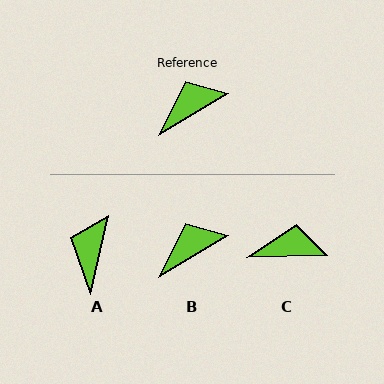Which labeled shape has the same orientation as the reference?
B.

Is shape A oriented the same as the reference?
No, it is off by about 46 degrees.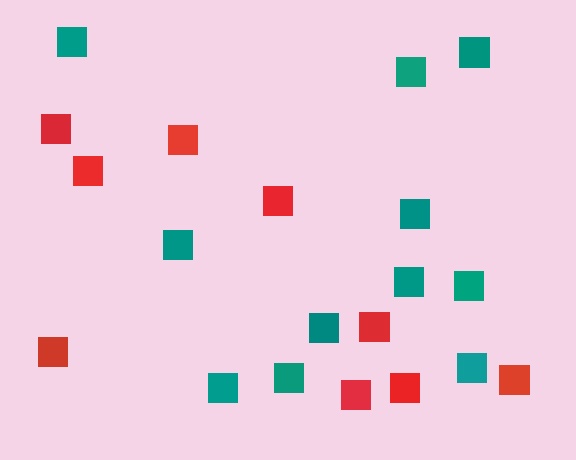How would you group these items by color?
There are 2 groups: one group of red squares (9) and one group of teal squares (11).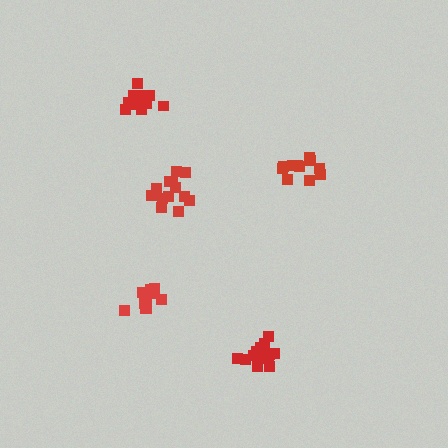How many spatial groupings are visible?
There are 5 spatial groupings.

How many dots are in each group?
Group 1: 11 dots, Group 2: 13 dots, Group 3: 17 dots, Group 4: 11 dots, Group 5: 13 dots (65 total).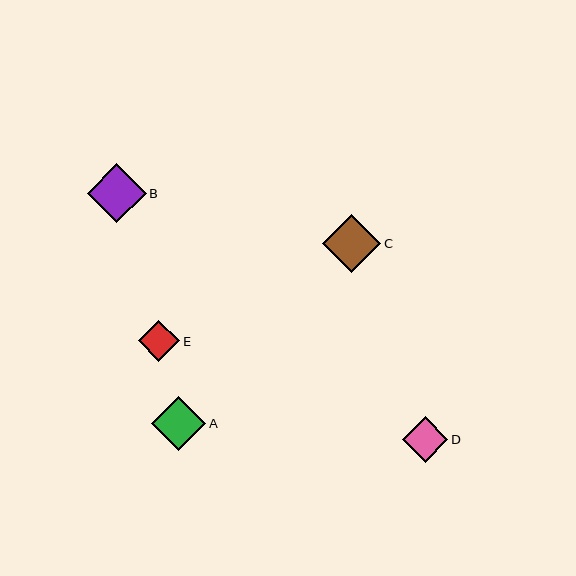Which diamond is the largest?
Diamond B is the largest with a size of approximately 59 pixels.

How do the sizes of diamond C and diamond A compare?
Diamond C and diamond A are approximately the same size.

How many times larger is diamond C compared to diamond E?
Diamond C is approximately 1.4 times the size of diamond E.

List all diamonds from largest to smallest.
From largest to smallest: B, C, A, D, E.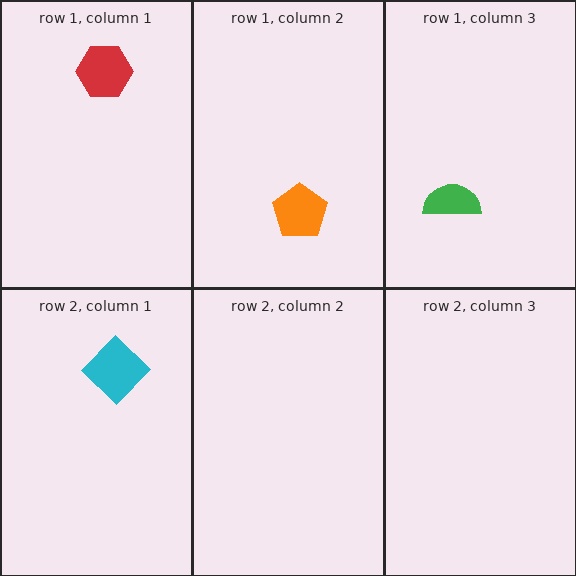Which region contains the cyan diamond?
The row 2, column 1 region.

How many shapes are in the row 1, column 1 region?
1.